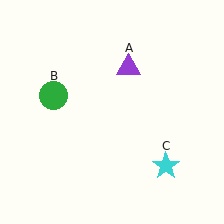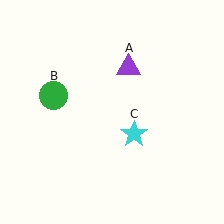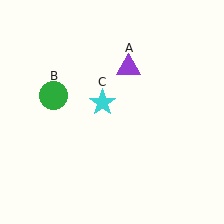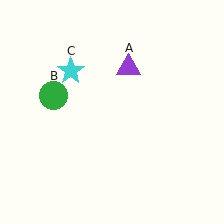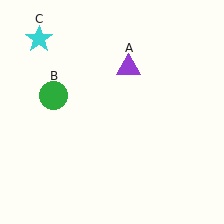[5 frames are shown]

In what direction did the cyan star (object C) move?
The cyan star (object C) moved up and to the left.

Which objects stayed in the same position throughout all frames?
Purple triangle (object A) and green circle (object B) remained stationary.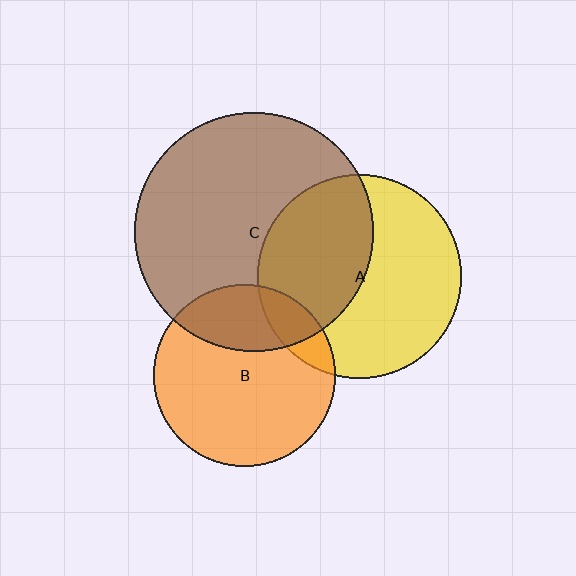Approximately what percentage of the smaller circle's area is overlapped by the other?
Approximately 25%.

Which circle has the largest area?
Circle C (brown).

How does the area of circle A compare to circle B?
Approximately 1.3 times.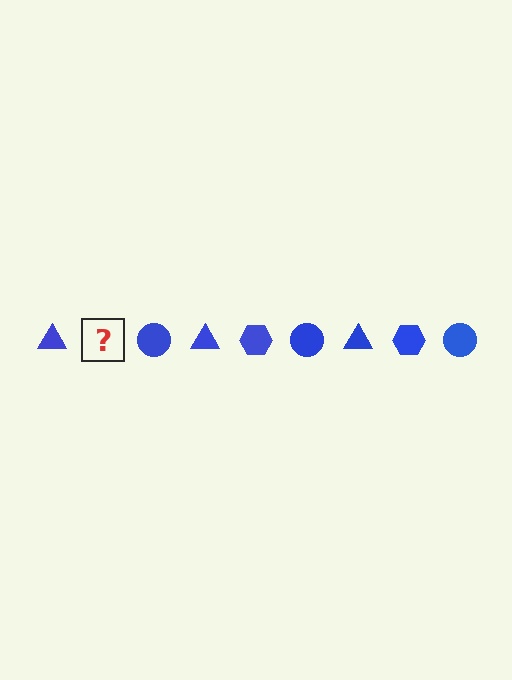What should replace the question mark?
The question mark should be replaced with a blue hexagon.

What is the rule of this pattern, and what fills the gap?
The rule is that the pattern cycles through triangle, hexagon, circle shapes in blue. The gap should be filled with a blue hexagon.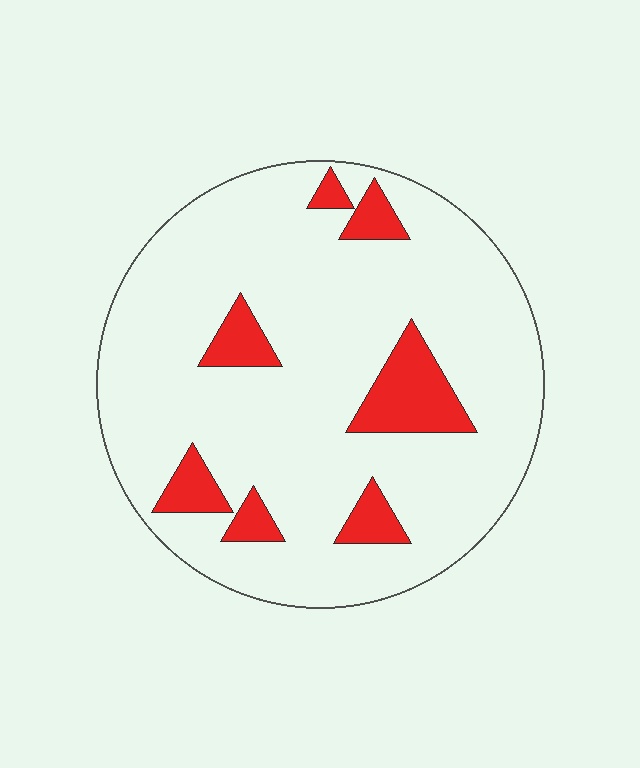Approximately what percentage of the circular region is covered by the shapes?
Approximately 15%.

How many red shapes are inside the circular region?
7.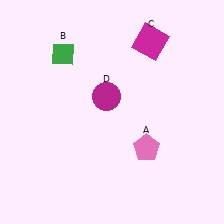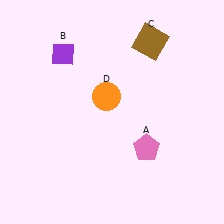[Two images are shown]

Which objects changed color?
B changed from green to purple. C changed from magenta to brown. D changed from magenta to orange.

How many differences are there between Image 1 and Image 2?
There are 3 differences between the two images.